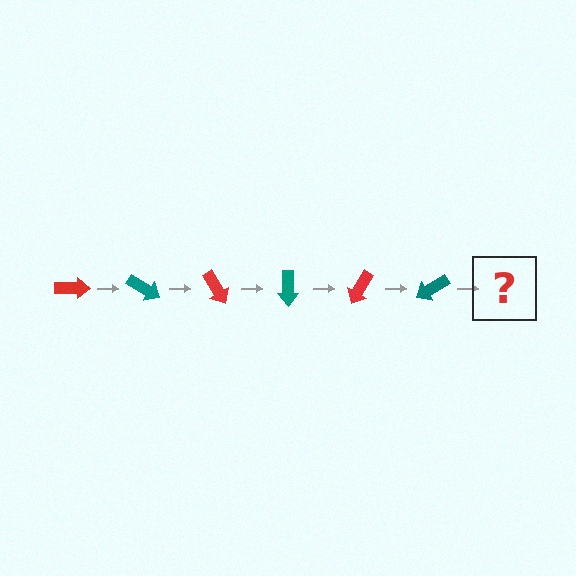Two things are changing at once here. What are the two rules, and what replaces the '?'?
The two rules are that it rotates 30 degrees each step and the color cycles through red and teal. The '?' should be a red arrow, rotated 180 degrees from the start.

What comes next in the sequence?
The next element should be a red arrow, rotated 180 degrees from the start.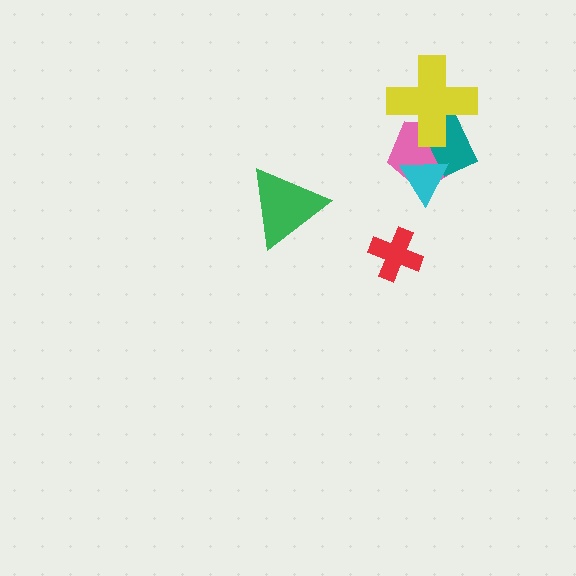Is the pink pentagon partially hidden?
Yes, it is partially covered by another shape.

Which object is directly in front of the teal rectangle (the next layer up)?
The yellow cross is directly in front of the teal rectangle.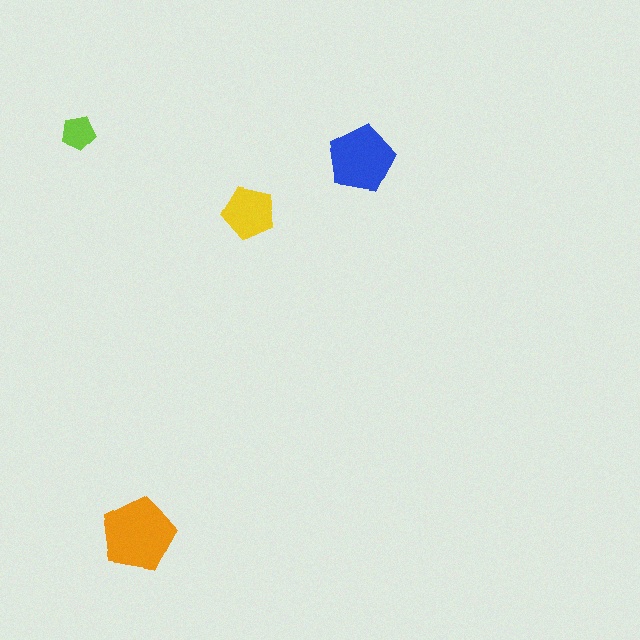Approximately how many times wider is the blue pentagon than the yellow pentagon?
About 1.5 times wider.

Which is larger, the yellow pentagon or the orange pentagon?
The orange one.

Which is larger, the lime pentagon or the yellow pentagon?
The yellow one.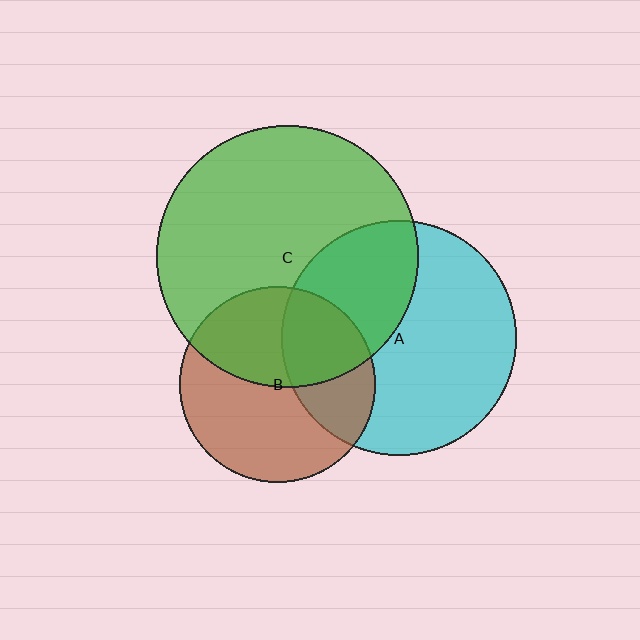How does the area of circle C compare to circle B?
Approximately 1.8 times.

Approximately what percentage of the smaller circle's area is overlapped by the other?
Approximately 35%.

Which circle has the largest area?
Circle C (green).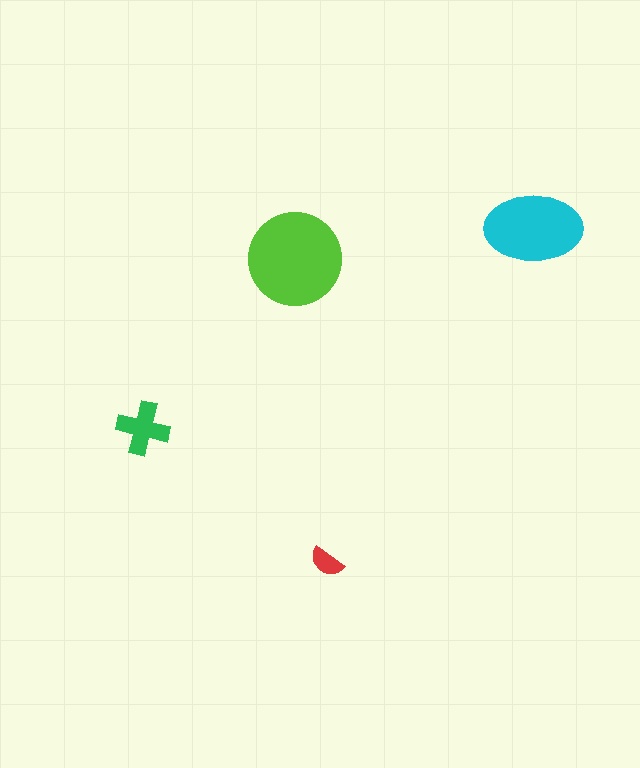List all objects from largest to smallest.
The lime circle, the cyan ellipse, the green cross, the red semicircle.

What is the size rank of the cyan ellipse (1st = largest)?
2nd.